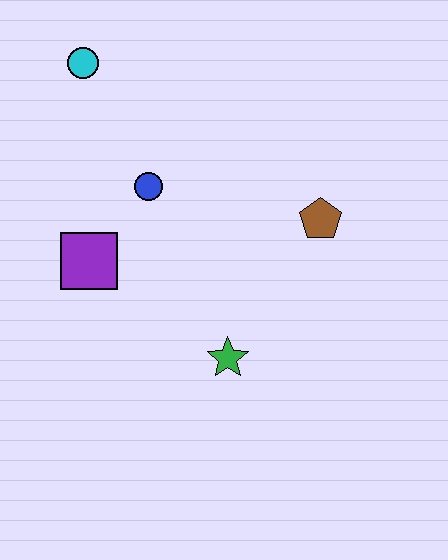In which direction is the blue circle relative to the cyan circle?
The blue circle is below the cyan circle.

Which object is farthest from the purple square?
The brown pentagon is farthest from the purple square.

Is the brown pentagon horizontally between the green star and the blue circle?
No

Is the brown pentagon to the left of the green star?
No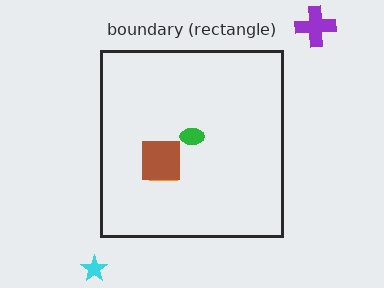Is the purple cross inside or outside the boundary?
Outside.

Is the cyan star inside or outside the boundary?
Outside.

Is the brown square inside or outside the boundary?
Inside.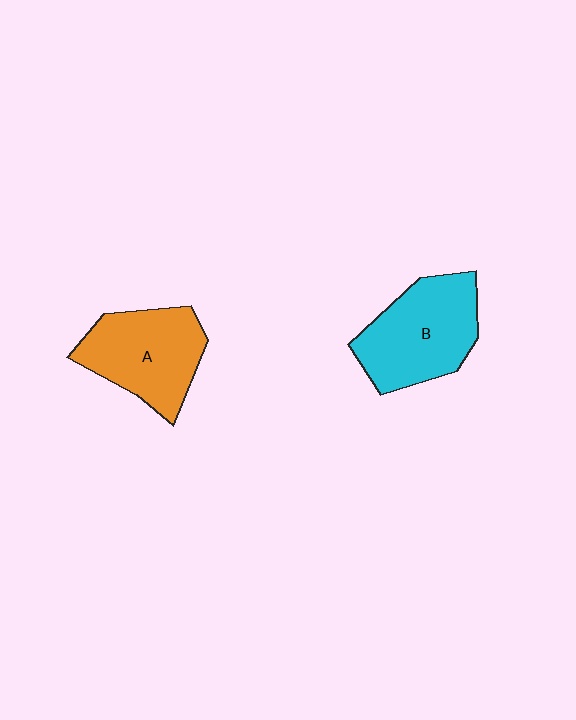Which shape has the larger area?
Shape B (cyan).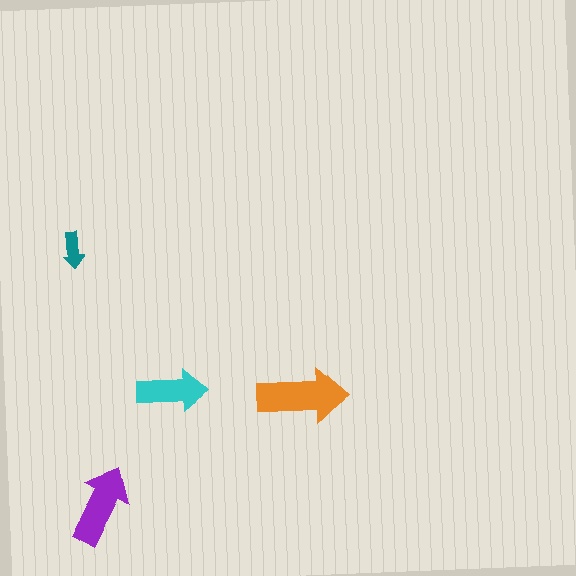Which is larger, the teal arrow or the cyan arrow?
The cyan one.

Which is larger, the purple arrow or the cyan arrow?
The purple one.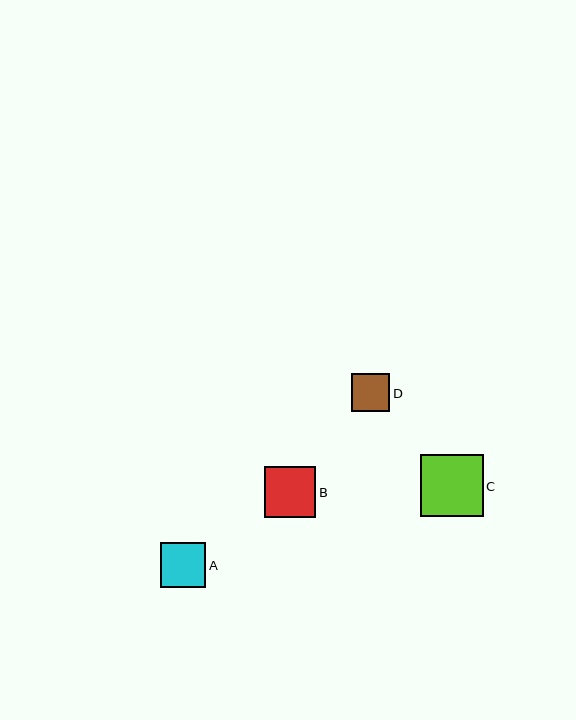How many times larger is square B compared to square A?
Square B is approximately 1.1 times the size of square A.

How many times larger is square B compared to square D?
Square B is approximately 1.3 times the size of square D.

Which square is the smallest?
Square D is the smallest with a size of approximately 38 pixels.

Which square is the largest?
Square C is the largest with a size of approximately 62 pixels.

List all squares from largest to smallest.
From largest to smallest: C, B, A, D.